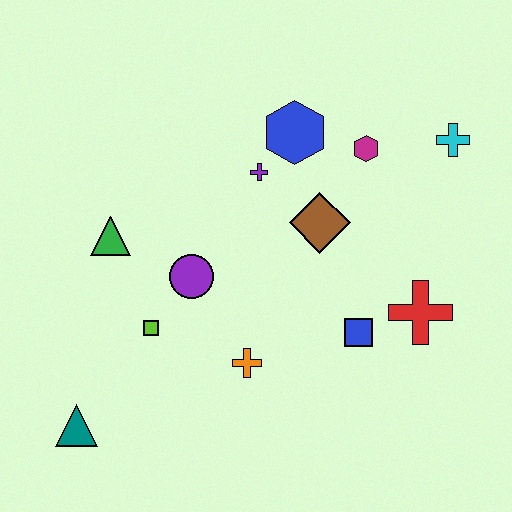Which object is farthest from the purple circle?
The cyan cross is farthest from the purple circle.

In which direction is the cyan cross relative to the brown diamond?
The cyan cross is to the right of the brown diamond.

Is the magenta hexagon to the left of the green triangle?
No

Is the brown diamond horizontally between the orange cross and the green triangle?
No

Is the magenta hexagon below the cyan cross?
Yes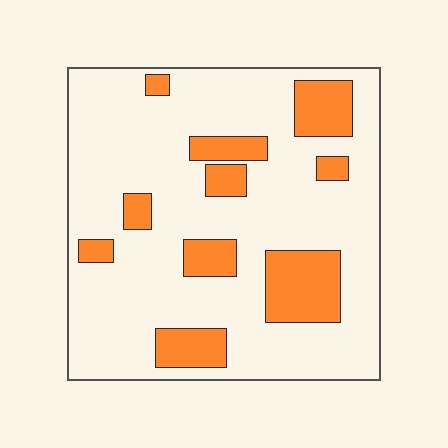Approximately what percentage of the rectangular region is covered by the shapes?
Approximately 20%.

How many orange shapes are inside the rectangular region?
10.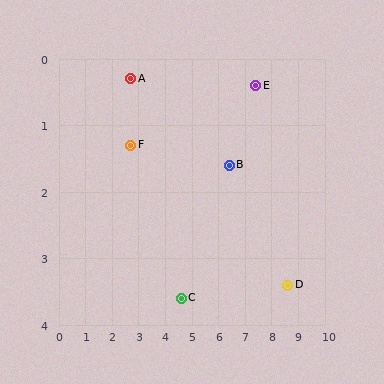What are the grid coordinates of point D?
Point D is at approximately (8.6, 3.4).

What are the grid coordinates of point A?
Point A is at approximately (2.7, 0.3).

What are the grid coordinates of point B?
Point B is at approximately (6.4, 1.6).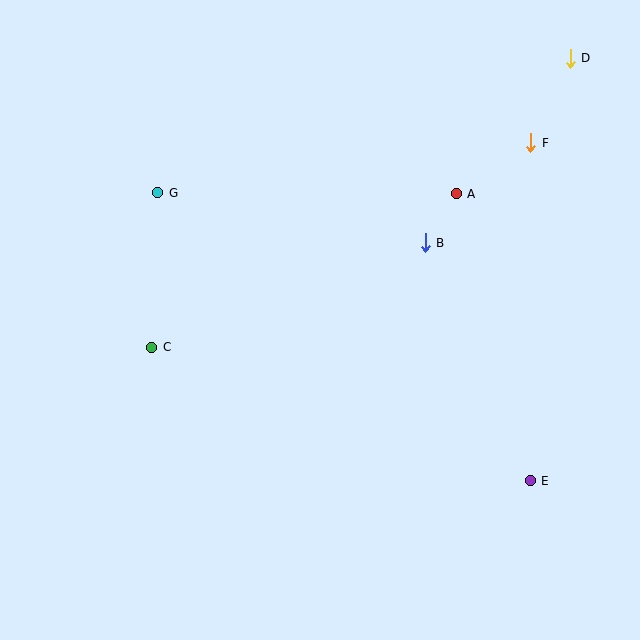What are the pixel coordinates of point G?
Point G is at (158, 193).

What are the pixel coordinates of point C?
Point C is at (152, 347).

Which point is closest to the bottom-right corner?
Point E is closest to the bottom-right corner.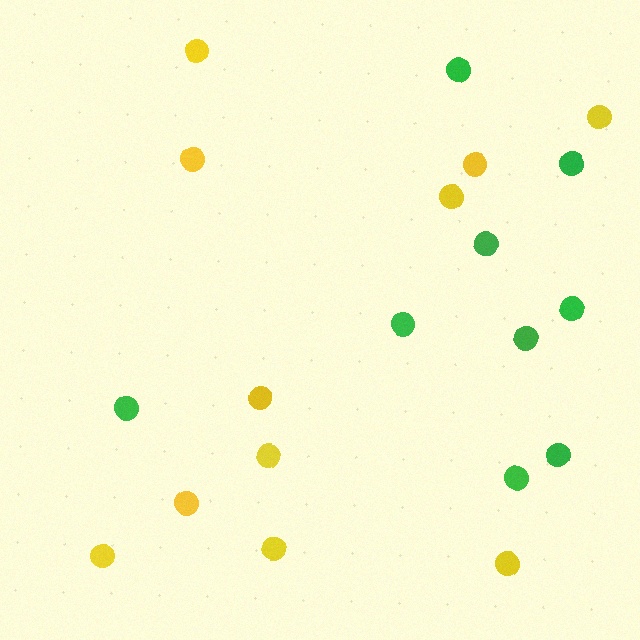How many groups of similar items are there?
There are 2 groups: one group of yellow circles (11) and one group of green circles (9).